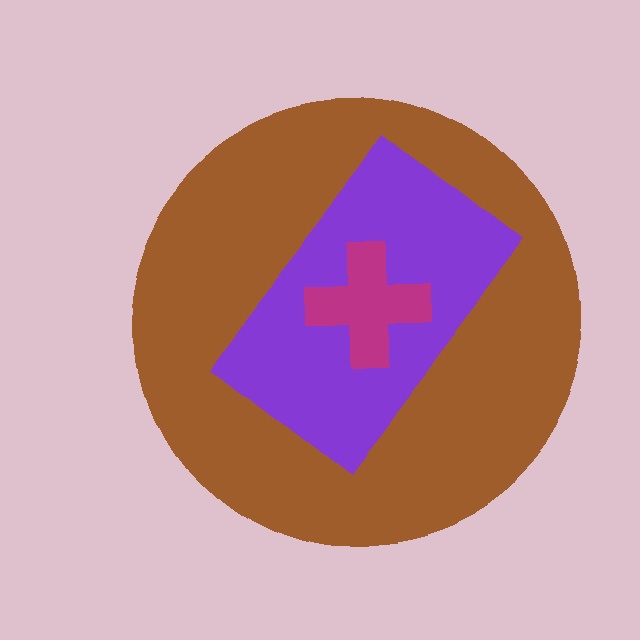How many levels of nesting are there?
3.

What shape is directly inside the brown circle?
The purple rectangle.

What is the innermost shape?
The magenta cross.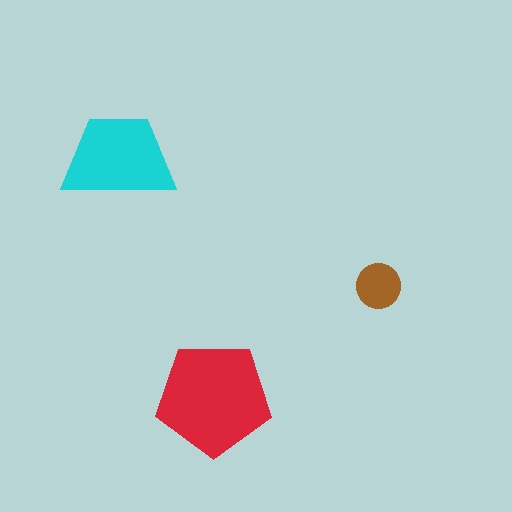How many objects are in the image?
There are 3 objects in the image.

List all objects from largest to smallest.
The red pentagon, the cyan trapezoid, the brown circle.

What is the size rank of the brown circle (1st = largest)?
3rd.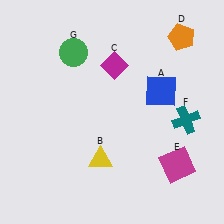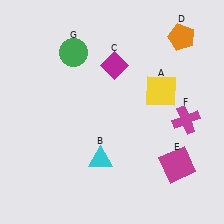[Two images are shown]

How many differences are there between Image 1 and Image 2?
There are 3 differences between the two images.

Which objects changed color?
A changed from blue to yellow. B changed from yellow to cyan. F changed from teal to magenta.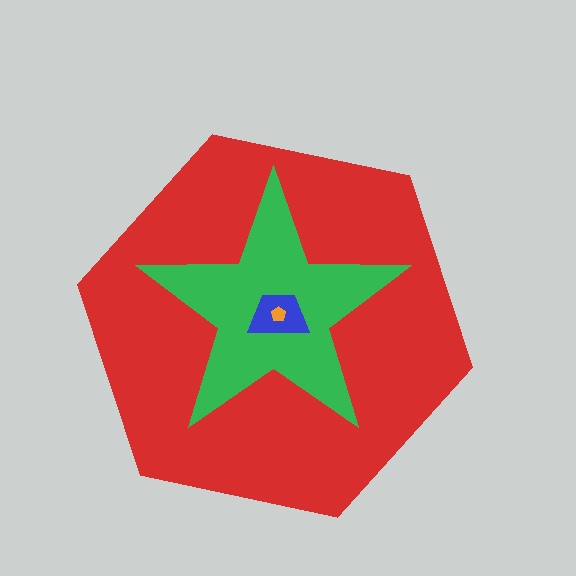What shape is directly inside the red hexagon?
The green star.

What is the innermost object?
The orange pentagon.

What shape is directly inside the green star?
The blue trapezoid.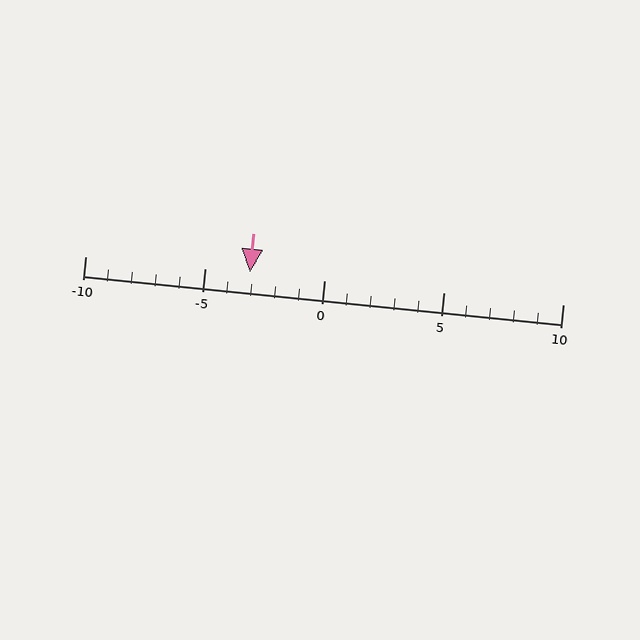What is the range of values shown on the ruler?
The ruler shows values from -10 to 10.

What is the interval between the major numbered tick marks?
The major tick marks are spaced 5 units apart.